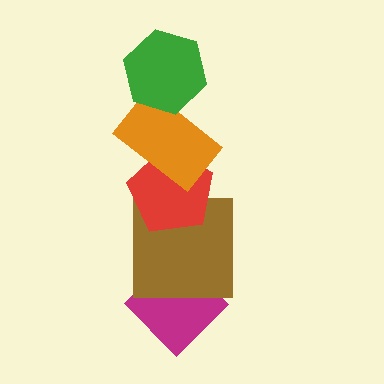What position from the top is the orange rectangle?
The orange rectangle is 2nd from the top.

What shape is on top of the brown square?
The red pentagon is on top of the brown square.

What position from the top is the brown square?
The brown square is 4th from the top.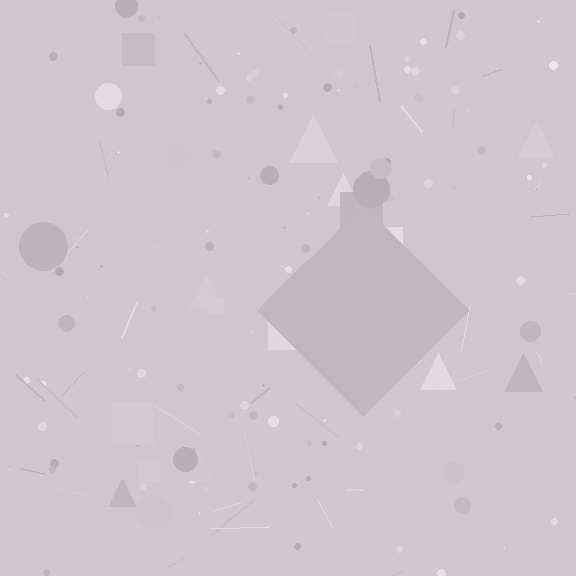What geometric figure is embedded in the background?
A diamond is embedded in the background.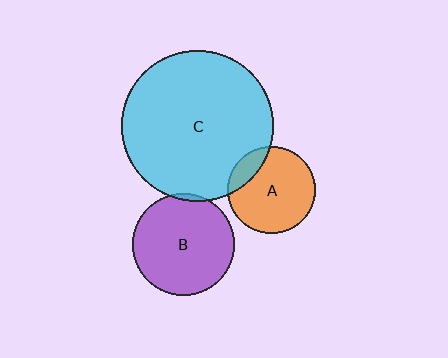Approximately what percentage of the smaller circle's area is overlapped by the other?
Approximately 15%.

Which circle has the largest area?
Circle C (cyan).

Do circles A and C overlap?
Yes.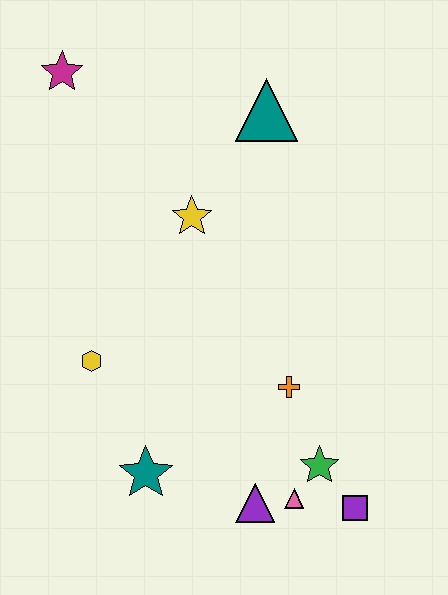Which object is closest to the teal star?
The purple triangle is closest to the teal star.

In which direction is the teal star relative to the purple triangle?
The teal star is to the left of the purple triangle.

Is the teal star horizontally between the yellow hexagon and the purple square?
Yes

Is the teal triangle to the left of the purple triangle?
No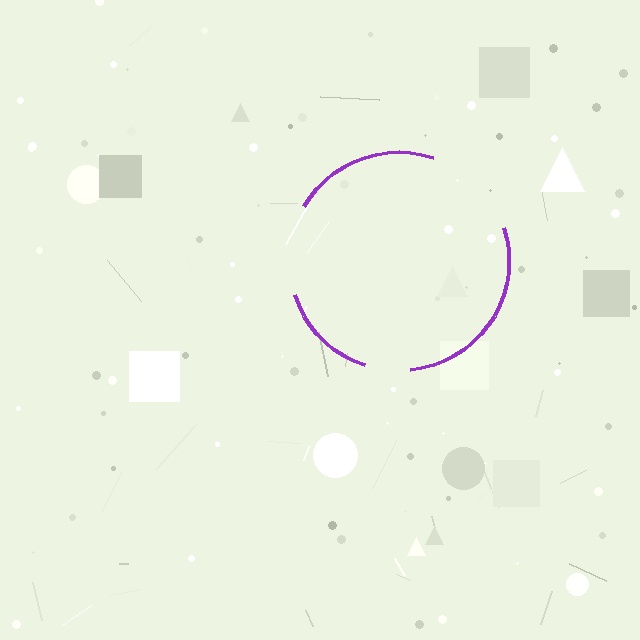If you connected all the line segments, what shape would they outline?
They would outline a circle.